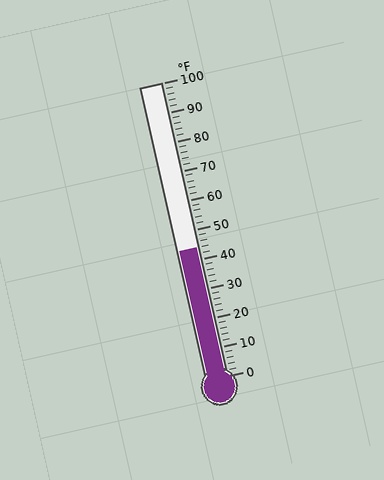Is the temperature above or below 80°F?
The temperature is below 80°F.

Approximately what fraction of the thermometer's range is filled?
The thermometer is filled to approximately 45% of its range.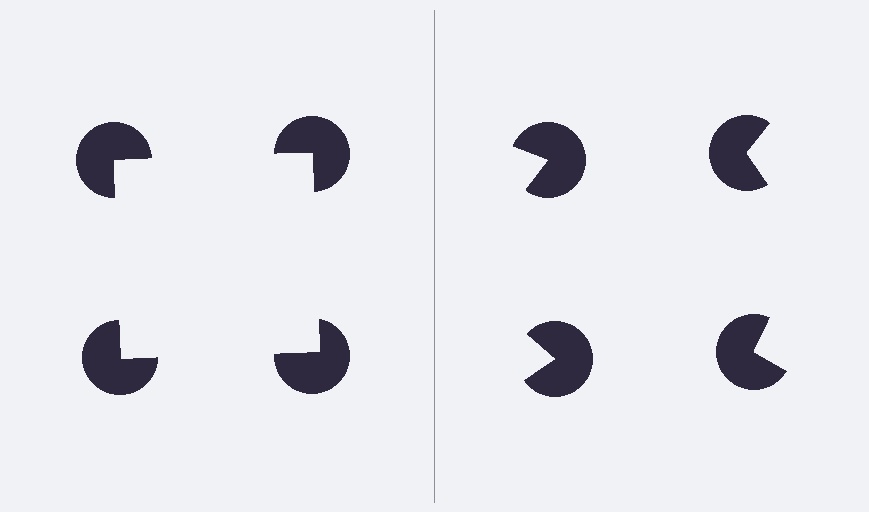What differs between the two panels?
The pac-man discs are positioned identically on both sides; only the wedge orientations differ. On the left they align to a square; on the right they are misaligned.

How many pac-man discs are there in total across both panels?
8 — 4 on each side.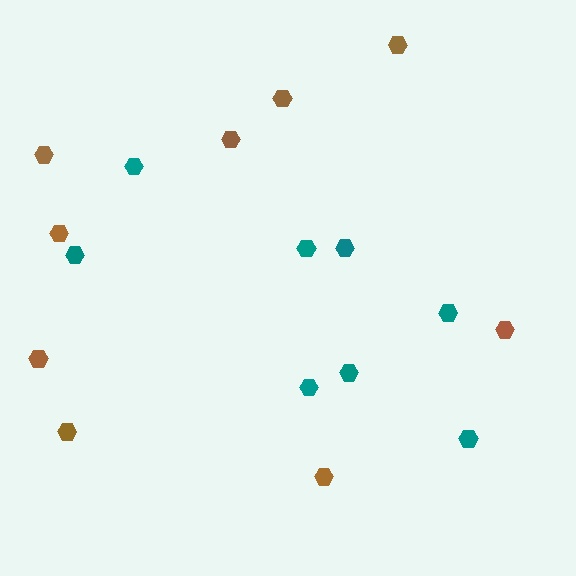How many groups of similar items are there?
There are 2 groups: one group of teal hexagons (8) and one group of brown hexagons (9).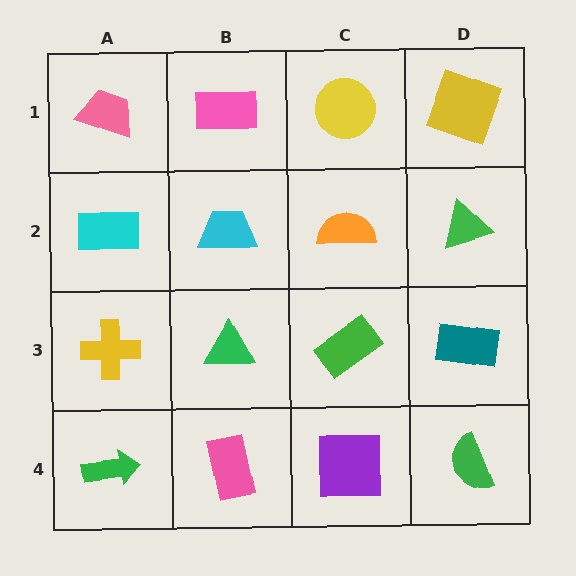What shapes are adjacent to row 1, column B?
A cyan trapezoid (row 2, column B), a pink trapezoid (row 1, column A), a yellow circle (row 1, column C).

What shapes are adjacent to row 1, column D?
A green triangle (row 2, column D), a yellow circle (row 1, column C).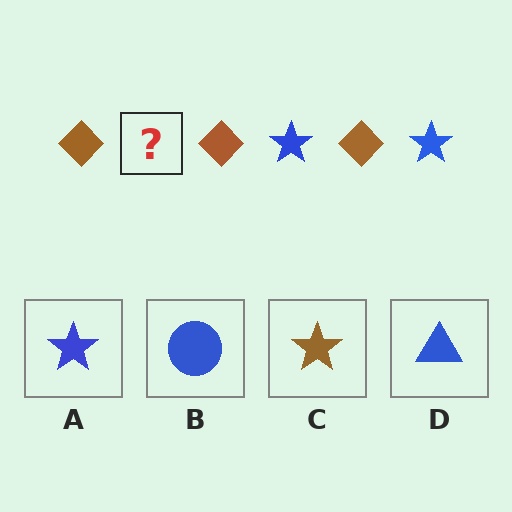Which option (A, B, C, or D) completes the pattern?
A.